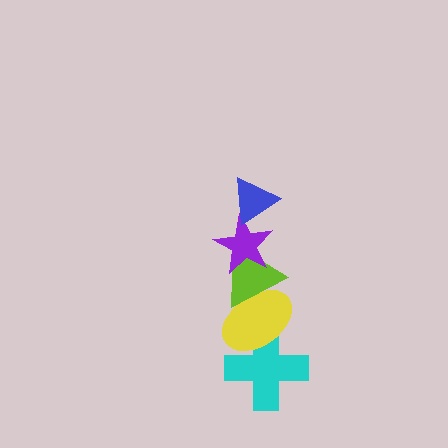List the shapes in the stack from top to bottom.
From top to bottom: the blue triangle, the purple star, the lime triangle, the yellow ellipse, the cyan cross.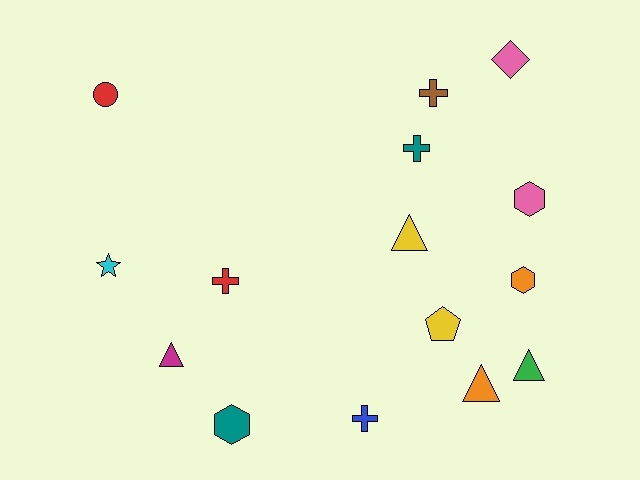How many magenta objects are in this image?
There is 1 magenta object.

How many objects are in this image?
There are 15 objects.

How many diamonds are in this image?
There is 1 diamond.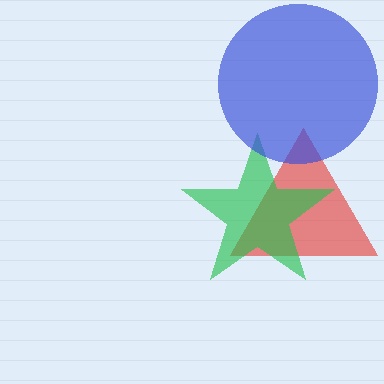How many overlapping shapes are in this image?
There are 3 overlapping shapes in the image.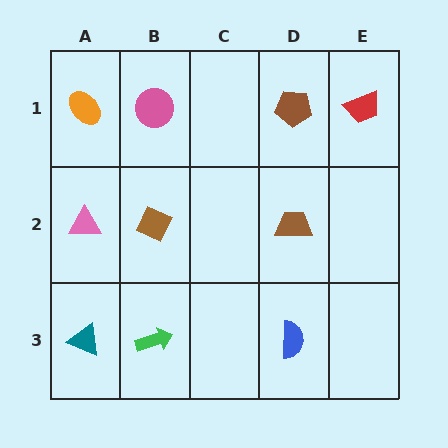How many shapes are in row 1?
4 shapes.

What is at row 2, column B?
A brown diamond.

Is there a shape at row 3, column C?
No, that cell is empty.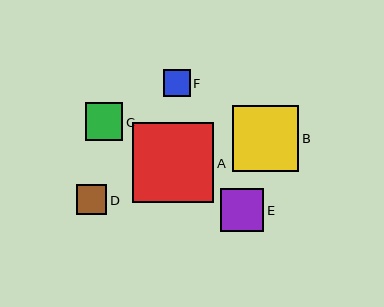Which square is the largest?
Square A is the largest with a size of approximately 81 pixels.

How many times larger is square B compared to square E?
Square B is approximately 1.5 times the size of square E.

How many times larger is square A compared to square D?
Square A is approximately 2.7 times the size of square D.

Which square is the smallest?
Square F is the smallest with a size of approximately 27 pixels.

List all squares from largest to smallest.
From largest to smallest: A, B, E, C, D, F.